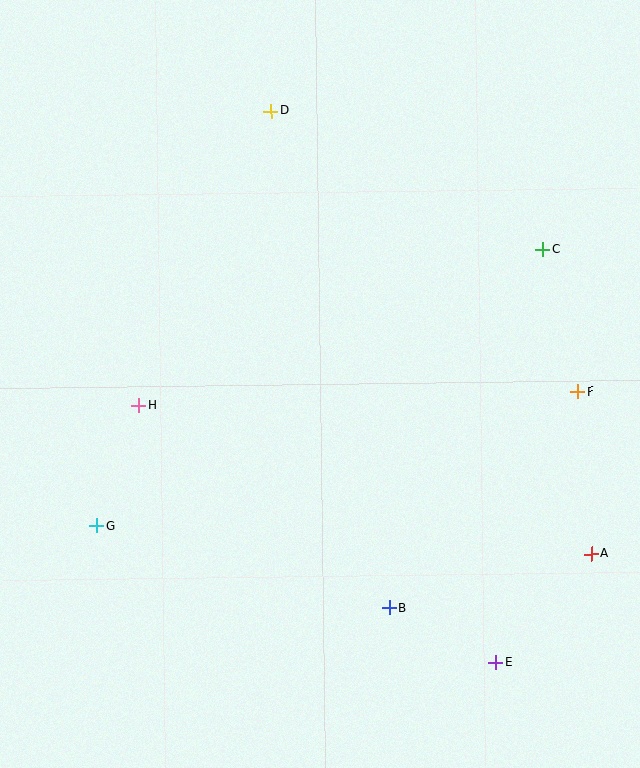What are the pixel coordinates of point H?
Point H is at (139, 406).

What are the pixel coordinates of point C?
Point C is at (543, 249).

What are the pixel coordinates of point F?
Point F is at (578, 391).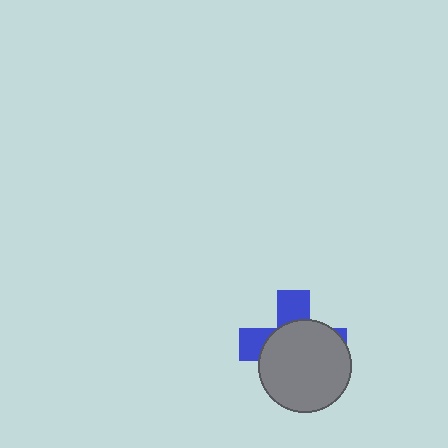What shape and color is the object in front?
The object in front is a gray circle.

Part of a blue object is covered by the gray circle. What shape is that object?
It is a cross.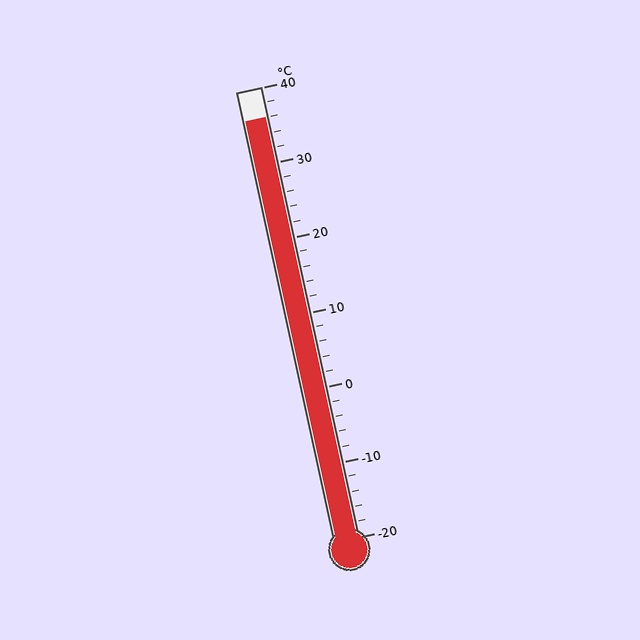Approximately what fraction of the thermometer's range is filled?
The thermometer is filled to approximately 95% of its range.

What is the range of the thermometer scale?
The thermometer scale ranges from -20°C to 40°C.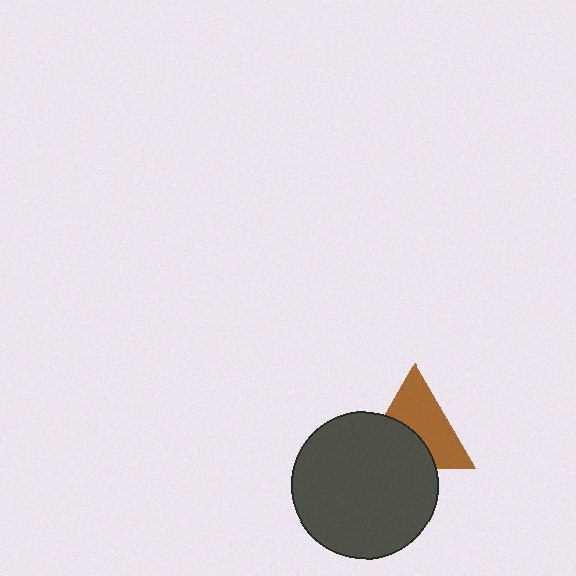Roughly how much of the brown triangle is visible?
About half of it is visible (roughly 58%).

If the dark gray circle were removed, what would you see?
You would see the complete brown triangle.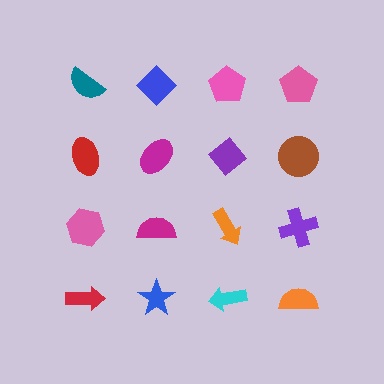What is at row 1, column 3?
A pink pentagon.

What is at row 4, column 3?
A cyan arrow.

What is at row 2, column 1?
A red ellipse.